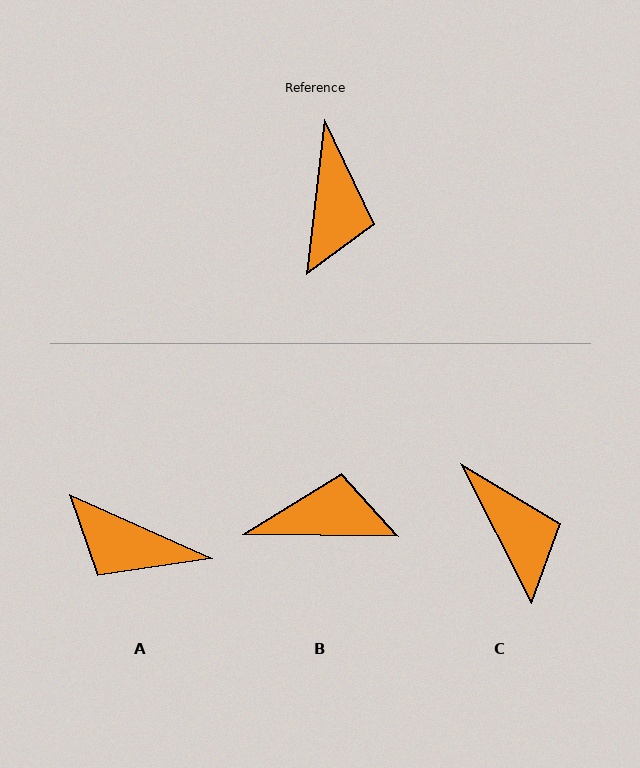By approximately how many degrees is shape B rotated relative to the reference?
Approximately 96 degrees counter-clockwise.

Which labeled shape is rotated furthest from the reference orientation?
A, about 108 degrees away.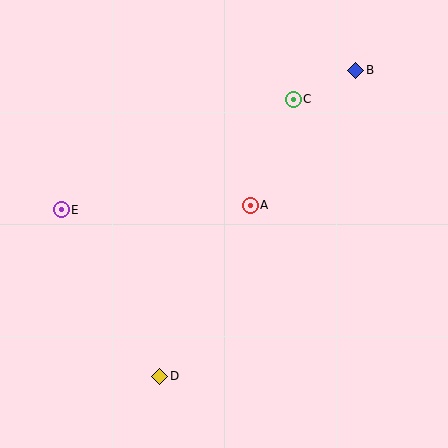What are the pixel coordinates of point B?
Point B is at (356, 70).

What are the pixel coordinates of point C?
Point C is at (293, 99).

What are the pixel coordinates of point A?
Point A is at (250, 205).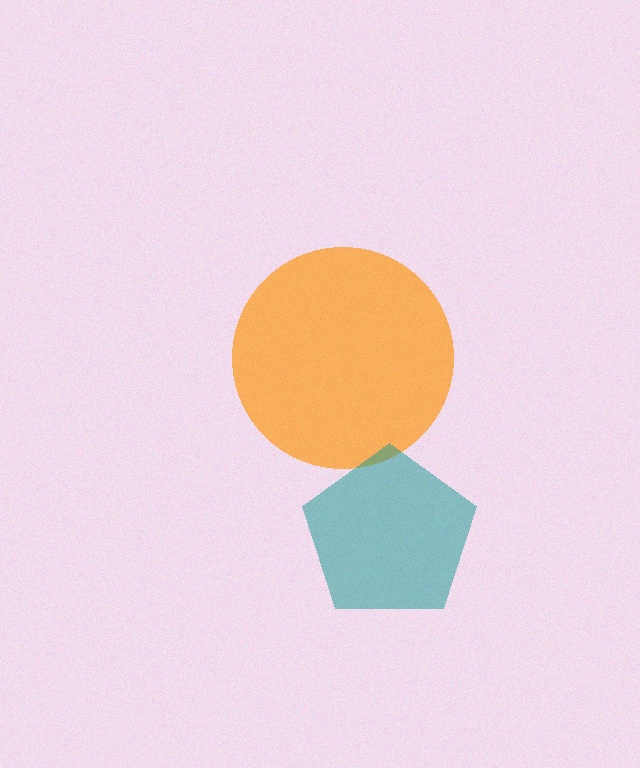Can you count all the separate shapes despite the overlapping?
Yes, there are 2 separate shapes.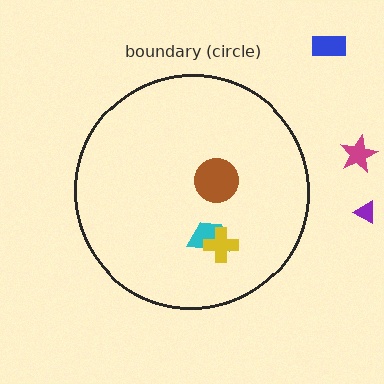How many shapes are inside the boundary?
3 inside, 3 outside.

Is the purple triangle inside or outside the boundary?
Outside.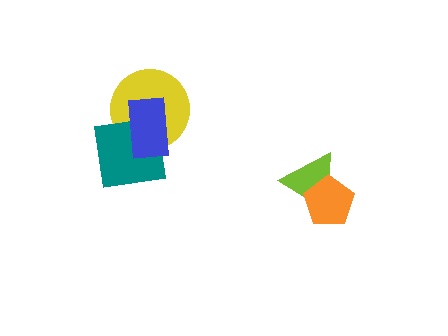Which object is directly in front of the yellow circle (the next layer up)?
The teal square is directly in front of the yellow circle.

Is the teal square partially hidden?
Yes, it is partially covered by another shape.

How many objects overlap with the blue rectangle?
2 objects overlap with the blue rectangle.